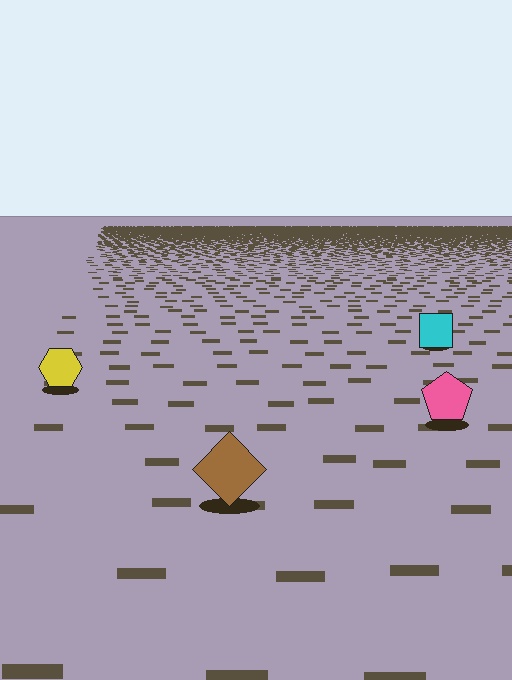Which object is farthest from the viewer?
The cyan square is farthest from the viewer. It appears smaller and the ground texture around it is denser.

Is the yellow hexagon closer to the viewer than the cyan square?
Yes. The yellow hexagon is closer — you can tell from the texture gradient: the ground texture is coarser near it.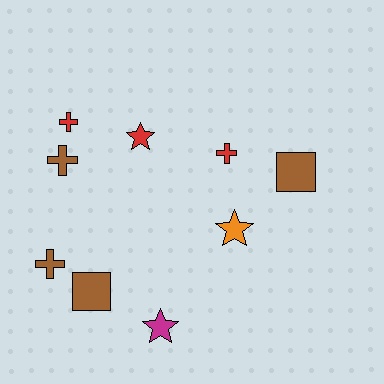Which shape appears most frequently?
Cross, with 4 objects.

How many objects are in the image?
There are 9 objects.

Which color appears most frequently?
Brown, with 4 objects.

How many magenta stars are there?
There is 1 magenta star.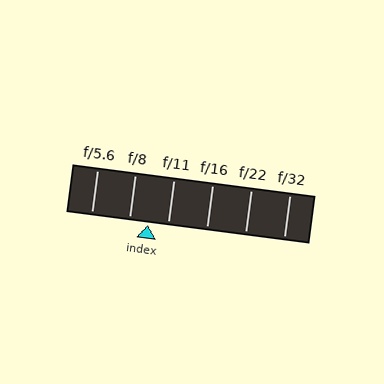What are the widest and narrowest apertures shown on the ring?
The widest aperture shown is f/5.6 and the narrowest is f/32.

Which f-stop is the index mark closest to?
The index mark is closest to f/8.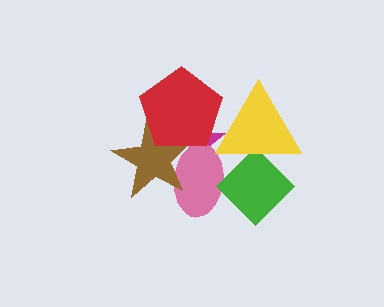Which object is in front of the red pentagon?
The yellow triangle is in front of the red pentagon.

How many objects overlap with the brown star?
3 objects overlap with the brown star.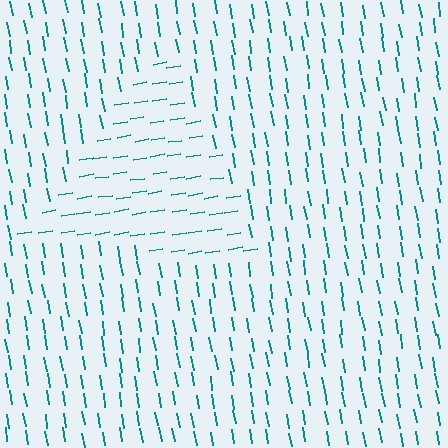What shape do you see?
I see a triangle.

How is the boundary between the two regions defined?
The boundary is defined purely by a change in line orientation (approximately 89 degrees difference). All lines are the same color and thickness.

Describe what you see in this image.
The image is filled with small teal line segments. A triangle region in the image has lines oriented differently from the surrounding lines, creating a visible texture boundary.